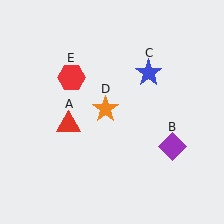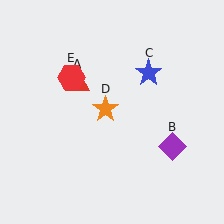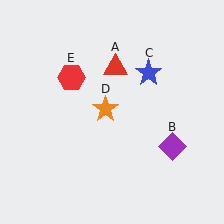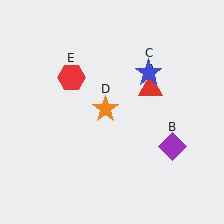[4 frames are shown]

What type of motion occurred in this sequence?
The red triangle (object A) rotated clockwise around the center of the scene.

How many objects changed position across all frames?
1 object changed position: red triangle (object A).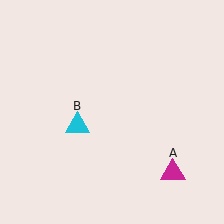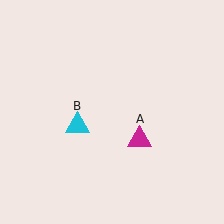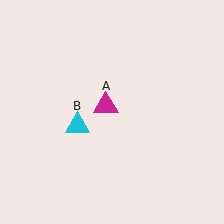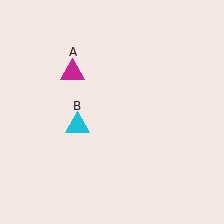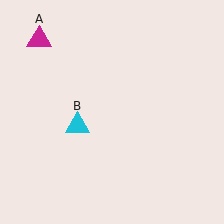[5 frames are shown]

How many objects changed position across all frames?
1 object changed position: magenta triangle (object A).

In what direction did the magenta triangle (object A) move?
The magenta triangle (object A) moved up and to the left.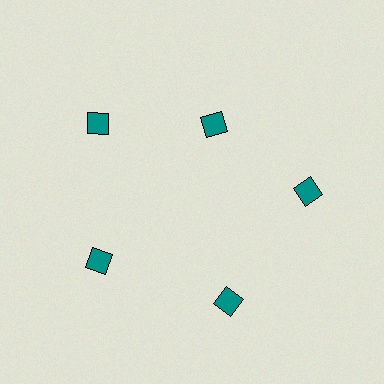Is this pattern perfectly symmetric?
No. The 5 teal diamonds are arranged in a ring, but one element near the 1 o'clock position is pulled inward toward the center, breaking the 5-fold rotational symmetry.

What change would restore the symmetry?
The symmetry would be restored by moving it outward, back onto the ring so that all 5 diamonds sit at equal angles and equal distance from the center.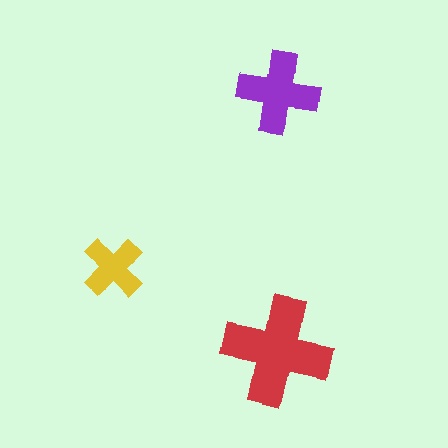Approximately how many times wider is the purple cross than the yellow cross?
About 1.5 times wider.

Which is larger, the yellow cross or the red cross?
The red one.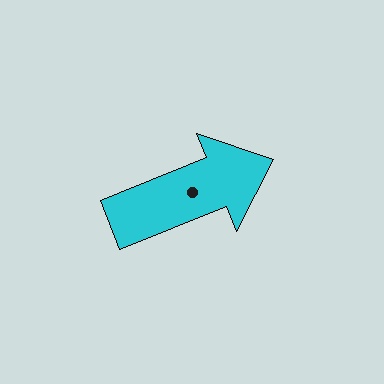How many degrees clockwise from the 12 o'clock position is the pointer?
Approximately 68 degrees.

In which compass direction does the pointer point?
East.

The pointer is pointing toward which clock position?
Roughly 2 o'clock.